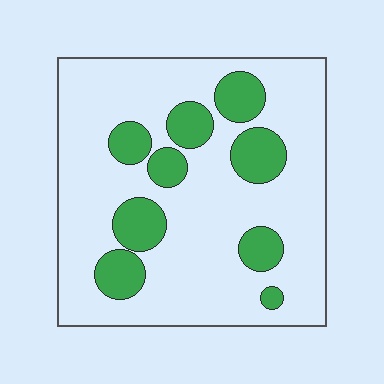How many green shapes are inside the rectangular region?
9.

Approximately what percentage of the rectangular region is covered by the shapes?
Approximately 20%.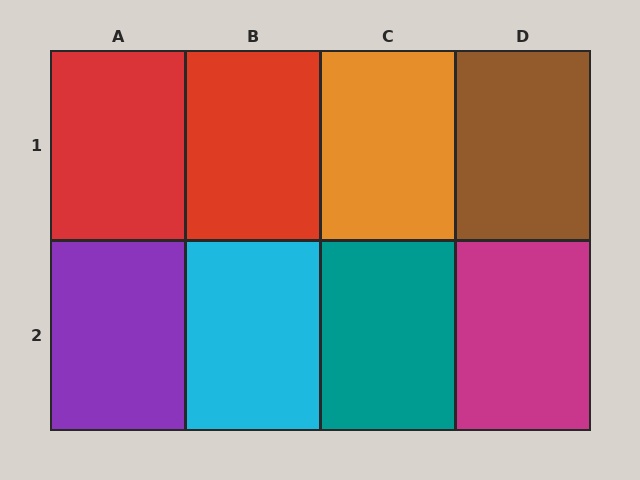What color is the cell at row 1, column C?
Orange.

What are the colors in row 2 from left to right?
Purple, cyan, teal, magenta.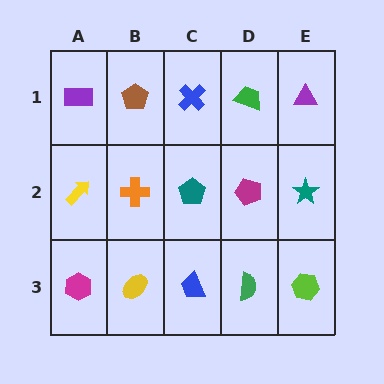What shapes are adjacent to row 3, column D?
A magenta pentagon (row 2, column D), a blue trapezoid (row 3, column C), a lime hexagon (row 3, column E).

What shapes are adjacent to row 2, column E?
A purple triangle (row 1, column E), a lime hexagon (row 3, column E), a magenta pentagon (row 2, column D).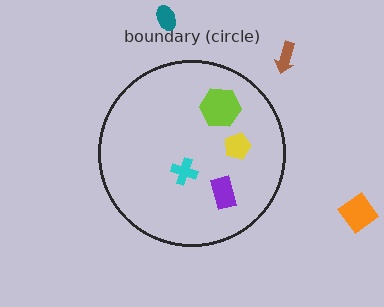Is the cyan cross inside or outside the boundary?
Inside.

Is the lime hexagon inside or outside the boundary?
Inside.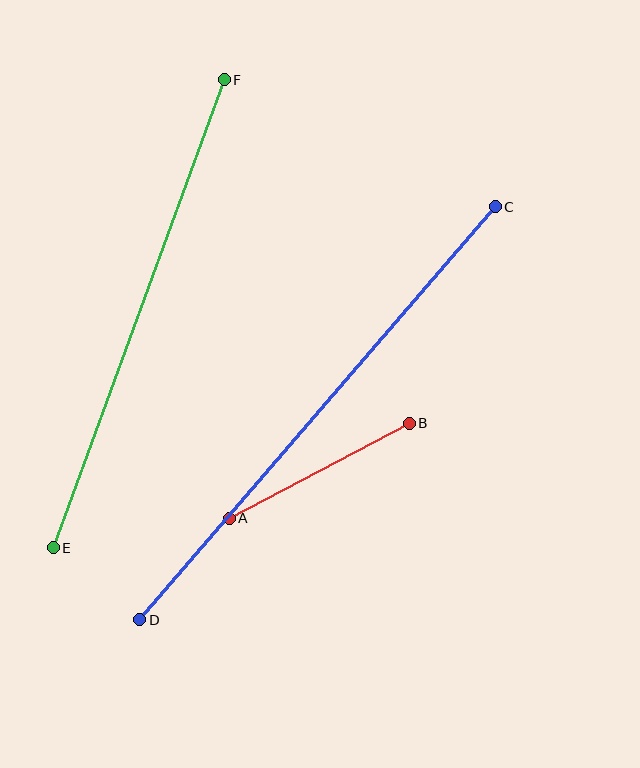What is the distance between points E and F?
The distance is approximately 498 pixels.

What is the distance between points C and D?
The distance is approximately 545 pixels.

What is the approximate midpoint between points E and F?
The midpoint is at approximately (139, 314) pixels.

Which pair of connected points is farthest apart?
Points C and D are farthest apart.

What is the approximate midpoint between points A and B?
The midpoint is at approximately (319, 471) pixels.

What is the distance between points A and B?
The distance is approximately 203 pixels.